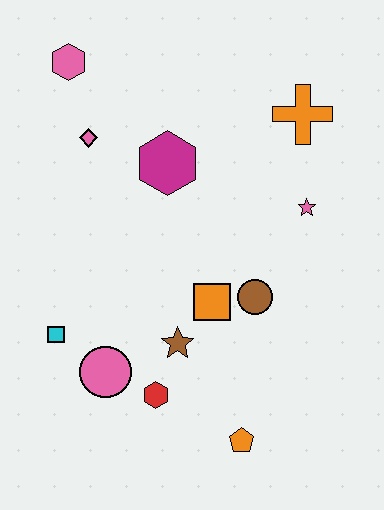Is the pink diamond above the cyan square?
Yes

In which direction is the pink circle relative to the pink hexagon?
The pink circle is below the pink hexagon.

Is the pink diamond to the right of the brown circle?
No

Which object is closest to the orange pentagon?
The red hexagon is closest to the orange pentagon.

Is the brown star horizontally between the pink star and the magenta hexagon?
Yes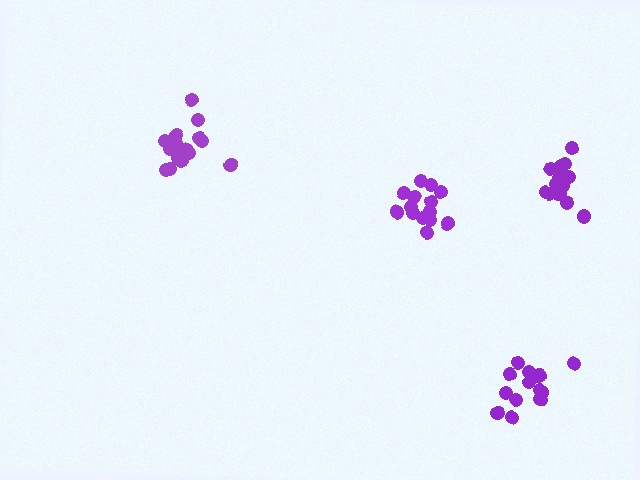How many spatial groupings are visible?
There are 4 spatial groupings.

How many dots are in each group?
Group 1: 14 dots, Group 2: 16 dots, Group 3: 14 dots, Group 4: 13 dots (57 total).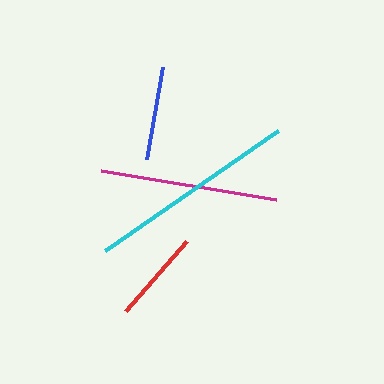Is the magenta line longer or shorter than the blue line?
The magenta line is longer than the blue line.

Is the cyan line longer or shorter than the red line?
The cyan line is longer than the red line.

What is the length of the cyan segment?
The cyan segment is approximately 210 pixels long.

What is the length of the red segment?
The red segment is approximately 93 pixels long.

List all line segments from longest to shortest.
From longest to shortest: cyan, magenta, blue, red.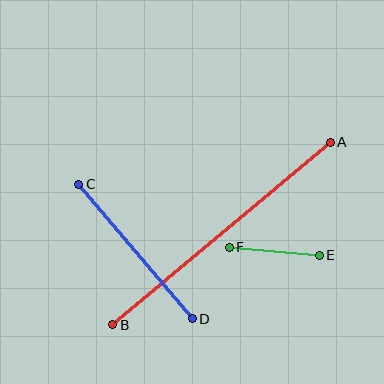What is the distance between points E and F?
The distance is approximately 90 pixels.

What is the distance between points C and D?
The distance is approximately 176 pixels.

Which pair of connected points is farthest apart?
Points A and B are farthest apart.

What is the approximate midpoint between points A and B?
The midpoint is at approximately (221, 233) pixels.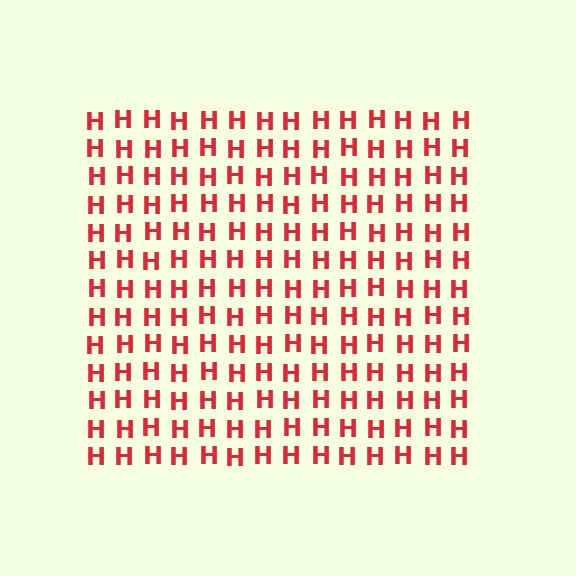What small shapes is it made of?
It is made of small letter H's.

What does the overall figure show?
The overall figure shows a square.